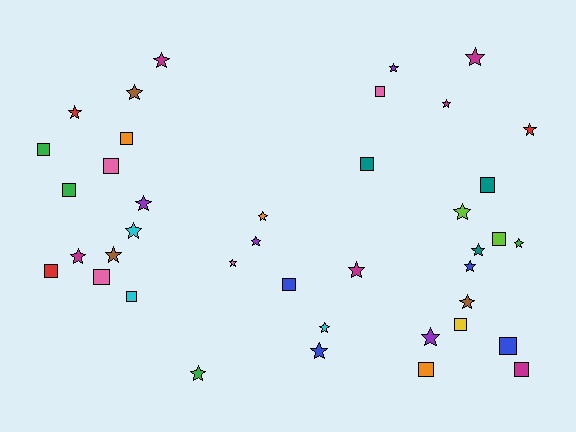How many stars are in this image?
There are 24 stars.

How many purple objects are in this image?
There are 4 purple objects.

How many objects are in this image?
There are 40 objects.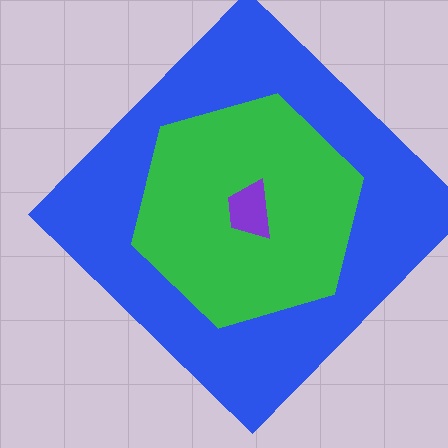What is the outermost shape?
The blue diamond.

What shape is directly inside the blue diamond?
The green hexagon.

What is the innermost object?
The purple trapezoid.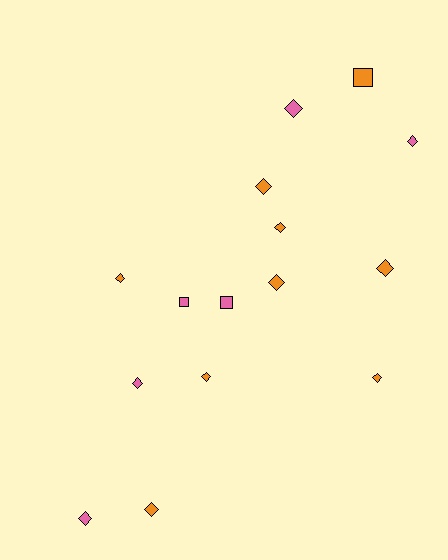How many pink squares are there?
There are 2 pink squares.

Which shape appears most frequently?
Diamond, with 12 objects.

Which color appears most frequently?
Orange, with 9 objects.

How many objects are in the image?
There are 15 objects.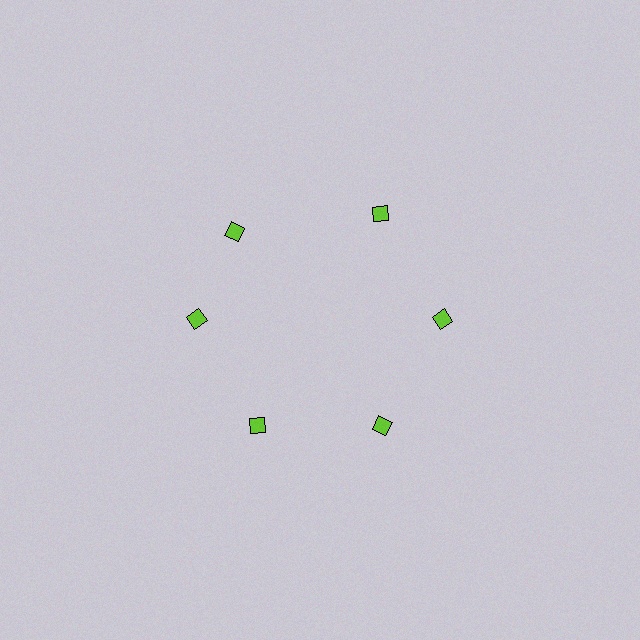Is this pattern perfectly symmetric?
No. The 6 lime diamonds are arranged in a ring, but one element near the 11 o'clock position is rotated out of alignment along the ring, breaking the 6-fold rotational symmetry.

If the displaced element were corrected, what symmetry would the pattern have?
It would have 6-fold rotational symmetry — the pattern would map onto itself every 60 degrees.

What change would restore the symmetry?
The symmetry would be restored by rotating it back into even spacing with its neighbors so that all 6 diamonds sit at equal angles and equal distance from the center.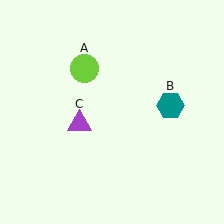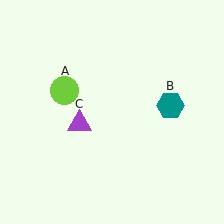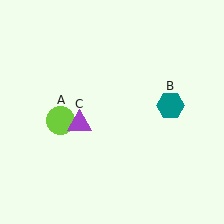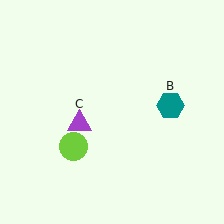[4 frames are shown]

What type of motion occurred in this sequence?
The lime circle (object A) rotated counterclockwise around the center of the scene.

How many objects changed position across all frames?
1 object changed position: lime circle (object A).